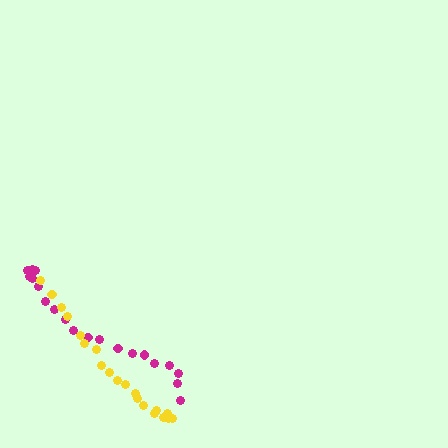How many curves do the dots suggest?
There are 2 distinct paths.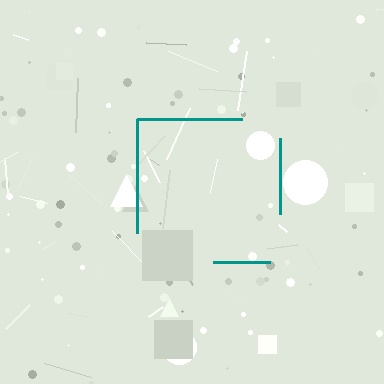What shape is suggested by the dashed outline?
The dashed outline suggests a square.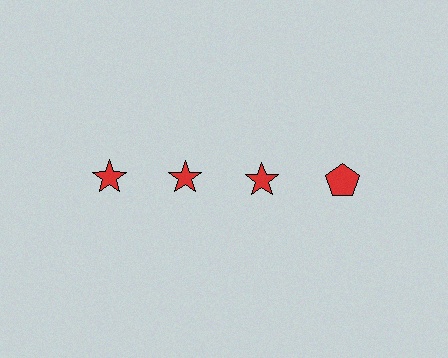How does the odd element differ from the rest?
It has a different shape: pentagon instead of star.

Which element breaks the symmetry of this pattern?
The red pentagon in the top row, second from right column breaks the symmetry. All other shapes are red stars.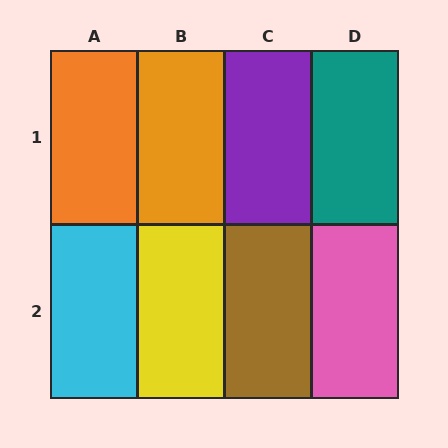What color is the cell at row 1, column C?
Purple.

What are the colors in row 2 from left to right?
Cyan, yellow, brown, pink.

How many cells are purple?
1 cell is purple.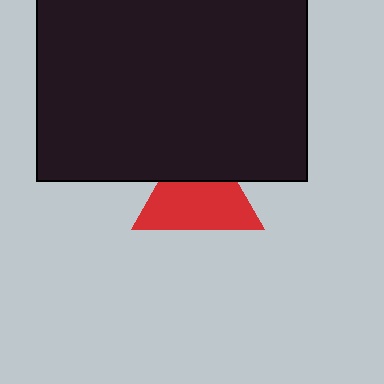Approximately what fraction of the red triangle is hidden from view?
Roughly 35% of the red triangle is hidden behind the black rectangle.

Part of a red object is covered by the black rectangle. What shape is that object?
It is a triangle.